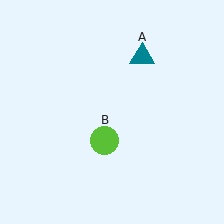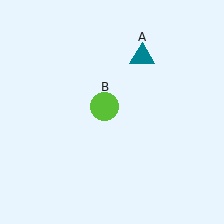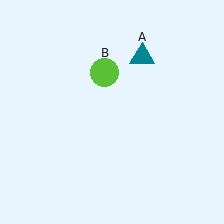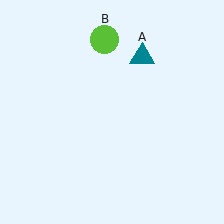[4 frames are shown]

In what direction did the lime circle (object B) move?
The lime circle (object B) moved up.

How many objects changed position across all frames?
1 object changed position: lime circle (object B).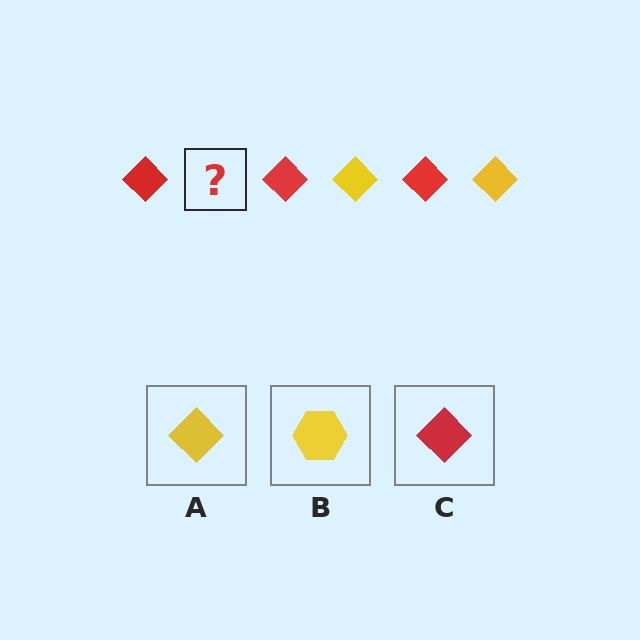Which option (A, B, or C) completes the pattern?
A.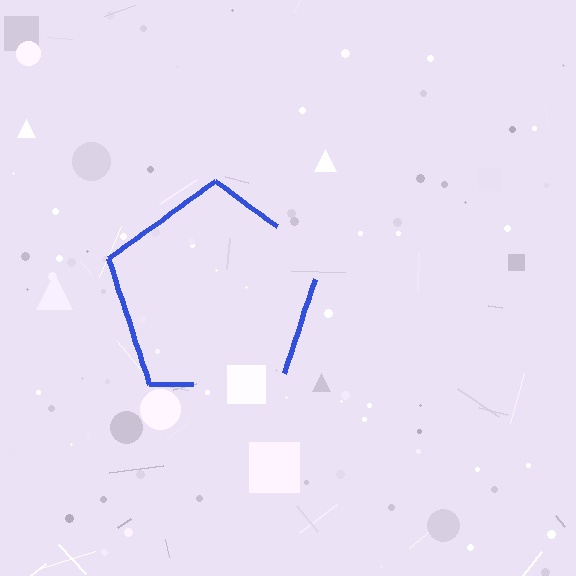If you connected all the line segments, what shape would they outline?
They would outline a pentagon.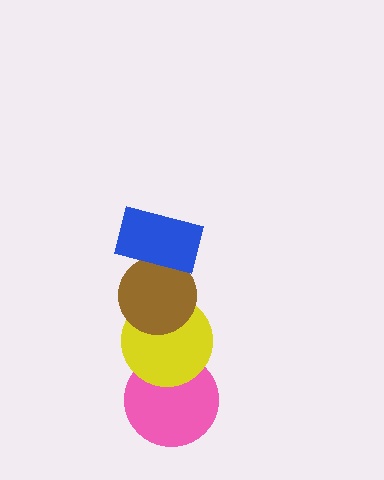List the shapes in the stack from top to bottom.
From top to bottom: the blue rectangle, the brown circle, the yellow circle, the pink circle.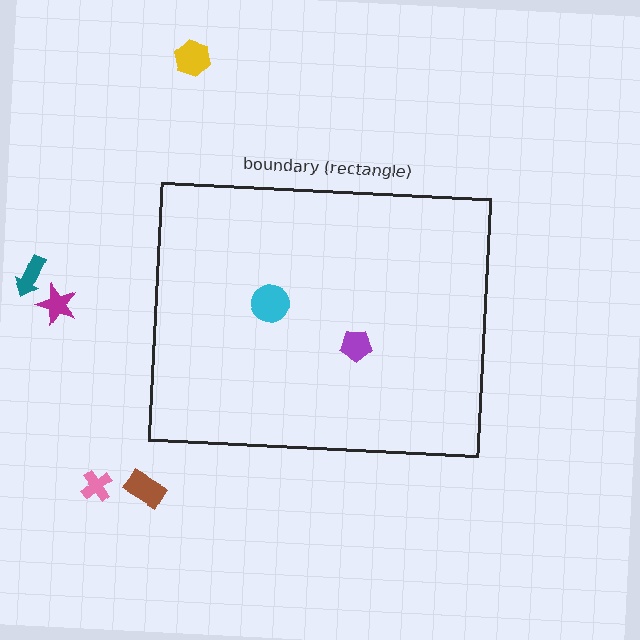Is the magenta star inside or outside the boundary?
Outside.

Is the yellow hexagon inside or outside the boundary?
Outside.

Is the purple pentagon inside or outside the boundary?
Inside.